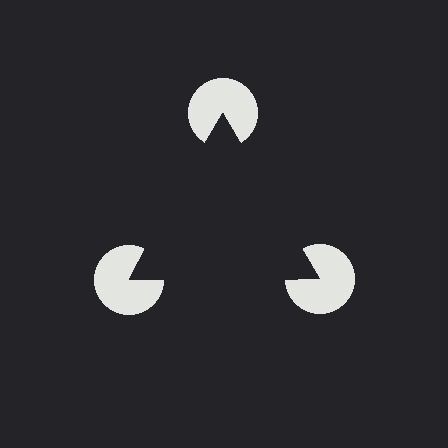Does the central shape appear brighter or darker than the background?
It typically appears slightly darker than the background, even though no actual brightness change is drawn.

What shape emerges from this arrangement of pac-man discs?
An illusory triangle — its edges are inferred from the aligned wedge cuts in the pac-man discs, not physically drawn.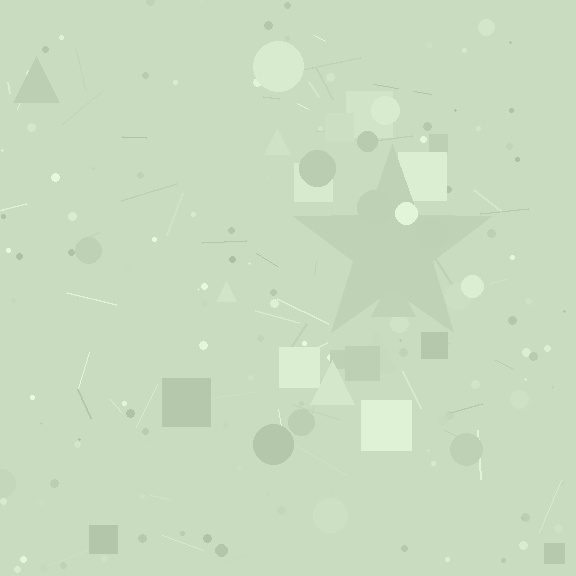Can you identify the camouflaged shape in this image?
The camouflaged shape is a star.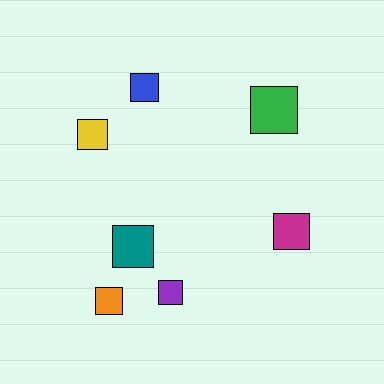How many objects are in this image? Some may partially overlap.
There are 7 objects.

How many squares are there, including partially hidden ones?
There are 7 squares.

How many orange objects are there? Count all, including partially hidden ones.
There is 1 orange object.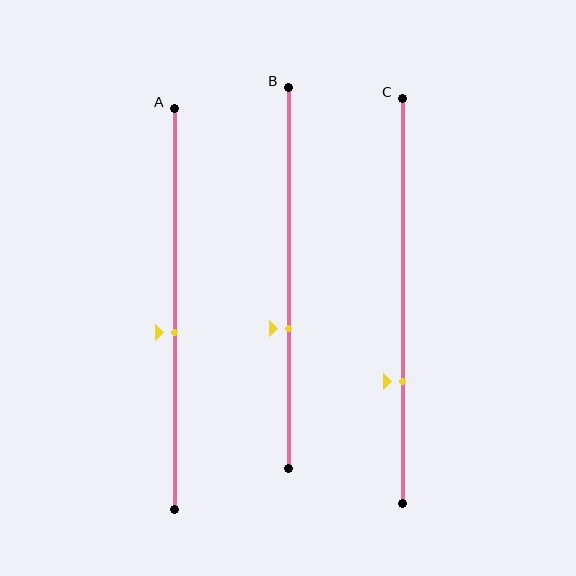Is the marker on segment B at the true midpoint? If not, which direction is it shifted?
No, the marker on segment B is shifted downward by about 13% of the segment length.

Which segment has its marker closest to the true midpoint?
Segment A has its marker closest to the true midpoint.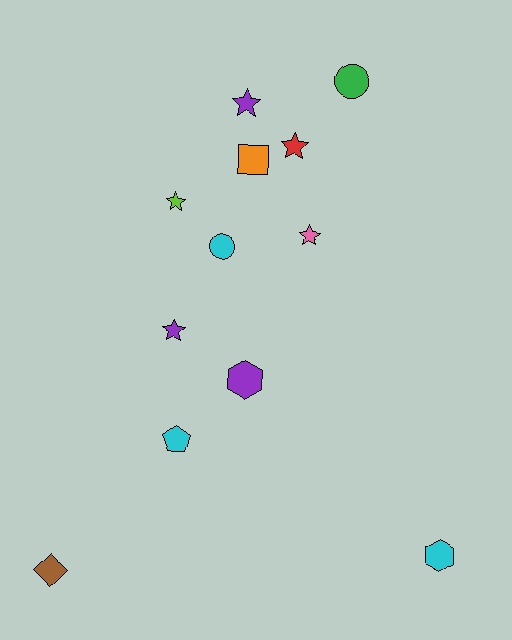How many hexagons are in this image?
There are 2 hexagons.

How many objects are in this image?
There are 12 objects.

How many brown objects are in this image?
There is 1 brown object.